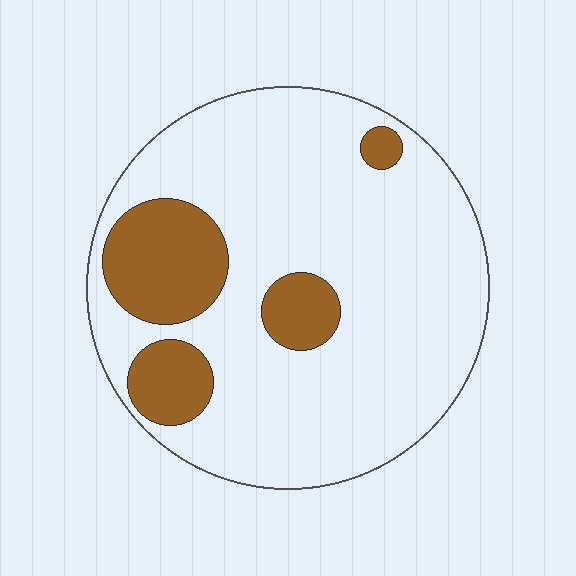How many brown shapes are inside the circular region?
4.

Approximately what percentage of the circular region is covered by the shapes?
Approximately 20%.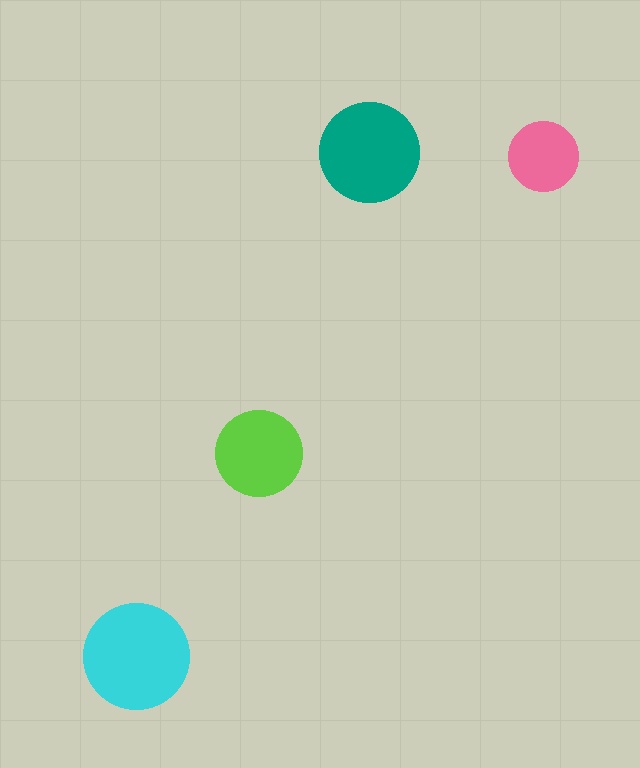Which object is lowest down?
The cyan circle is bottommost.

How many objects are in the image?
There are 4 objects in the image.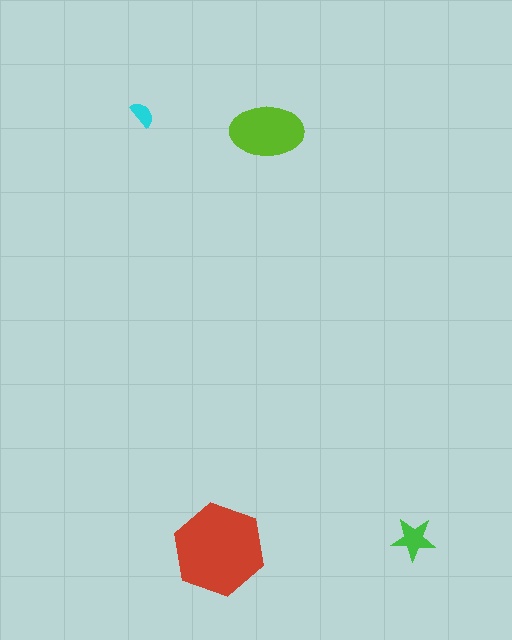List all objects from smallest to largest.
The cyan semicircle, the green star, the lime ellipse, the red hexagon.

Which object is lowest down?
The red hexagon is bottommost.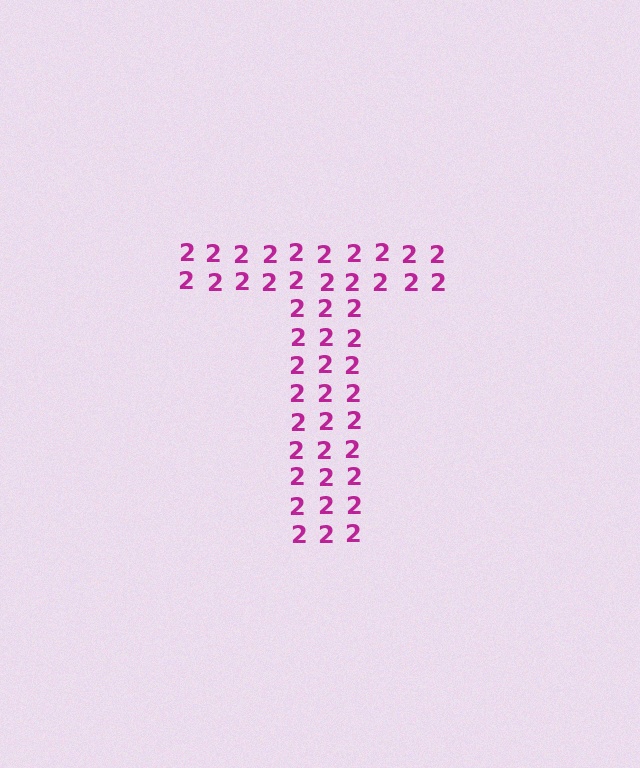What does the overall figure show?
The overall figure shows the letter T.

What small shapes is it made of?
It is made of small digit 2's.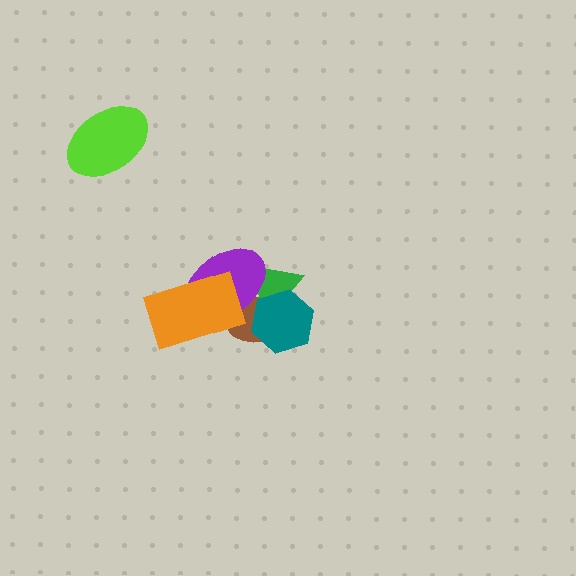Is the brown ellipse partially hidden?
Yes, it is partially covered by another shape.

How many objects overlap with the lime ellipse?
0 objects overlap with the lime ellipse.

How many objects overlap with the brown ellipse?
4 objects overlap with the brown ellipse.